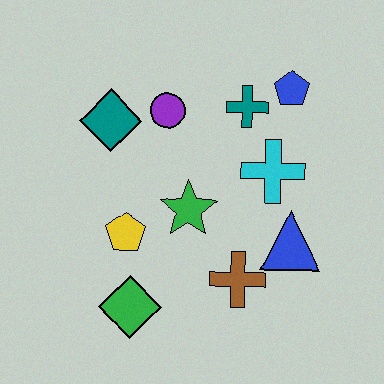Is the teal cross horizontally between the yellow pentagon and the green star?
No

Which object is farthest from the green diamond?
The blue pentagon is farthest from the green diamond.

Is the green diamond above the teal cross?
No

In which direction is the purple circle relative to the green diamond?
The purple circle is above the green diamond.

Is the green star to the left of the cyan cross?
Yes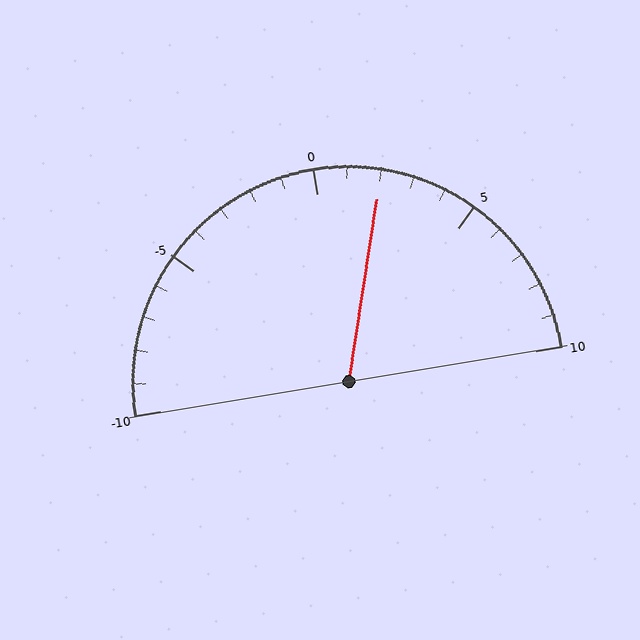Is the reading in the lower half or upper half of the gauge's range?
The reading is in the upper half of the range (-10 to 10).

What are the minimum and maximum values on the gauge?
The gauge ranges from -10 to 10.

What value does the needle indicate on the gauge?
The needle indicates approximately 2.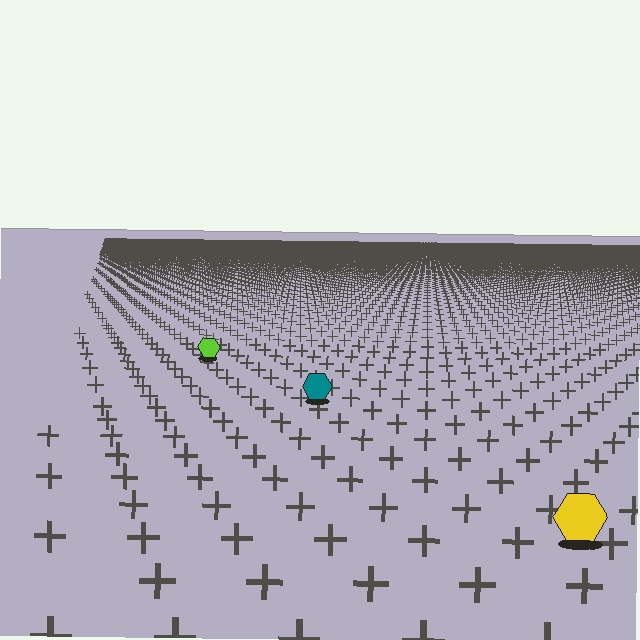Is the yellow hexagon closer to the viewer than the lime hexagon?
Yes. The yellow hexagon is closer — you can tell from the texture gradient: the ground texture is coarser near it.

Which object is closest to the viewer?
The yellow hexagon is closest. The texture marks near it are larger and more spread out.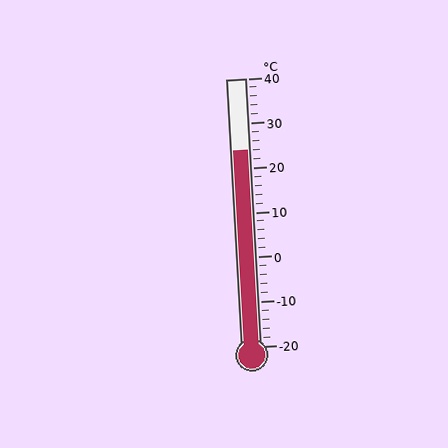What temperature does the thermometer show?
The thermometer shows approximately 24°C.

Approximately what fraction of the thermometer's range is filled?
The thermometer is filled to approximately 75% of its range.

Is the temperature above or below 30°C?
The temperature is below 30°C.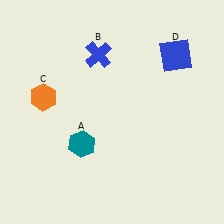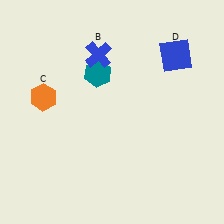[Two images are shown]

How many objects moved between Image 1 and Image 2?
1 object moved between the two images.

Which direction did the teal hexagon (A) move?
The teal hexagon (A) moved up.